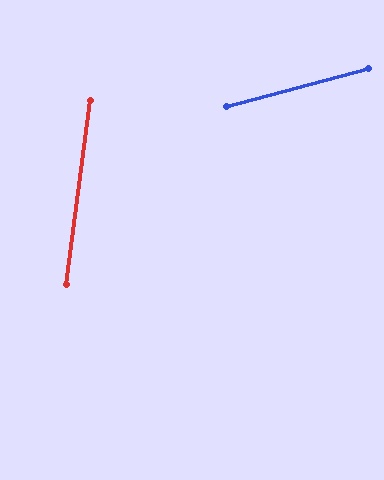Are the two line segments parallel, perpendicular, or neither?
Neither parallel nor perpendicular — they differ by about 67°.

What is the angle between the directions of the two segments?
Approximately 67 degrees.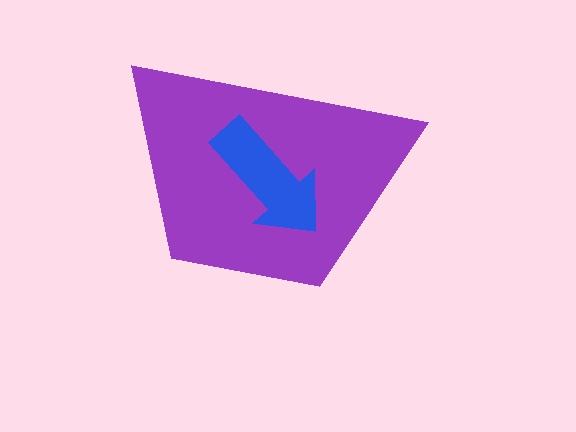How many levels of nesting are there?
2.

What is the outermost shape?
The purple trapezoid.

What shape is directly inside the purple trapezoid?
The blue arrow.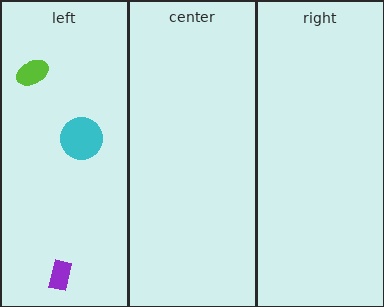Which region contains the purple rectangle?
The left region.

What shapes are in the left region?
The purple rectangle, the cyan circle, the lime ellipse.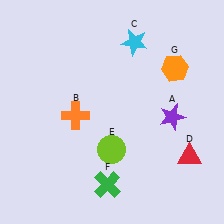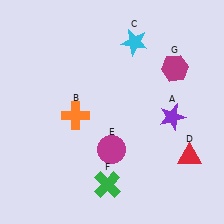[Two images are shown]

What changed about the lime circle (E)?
In Image 1, E is lime. In Image 2, it changed to magenta.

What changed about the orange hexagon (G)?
In Image 1, G is orange. In Image 2, it changed to magenta.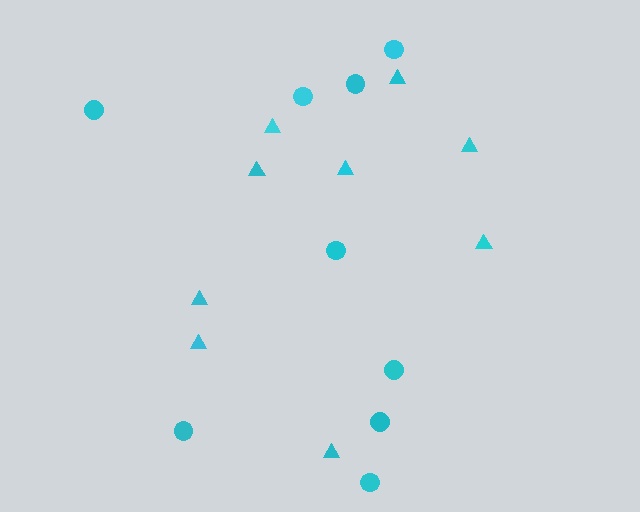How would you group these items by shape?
There are 2 groups: one group of triangles (9) and one group of circles (9).